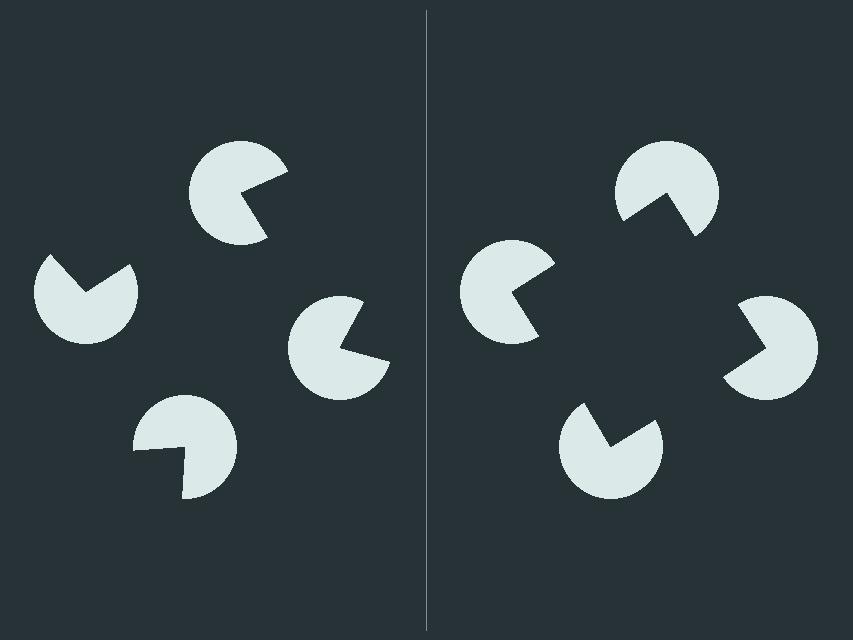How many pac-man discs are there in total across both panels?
8 — 4 on each side.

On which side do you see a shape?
An illusory square appears on the right side. On the left side the wedge cuts are rotated, so no coherent shape forms.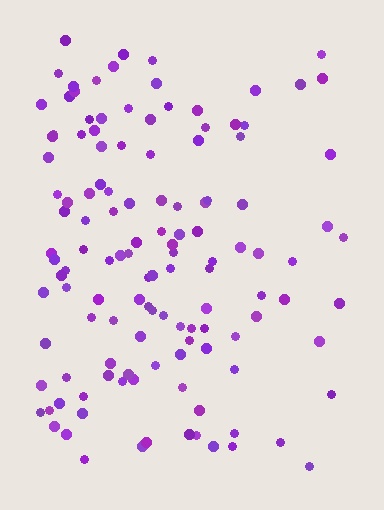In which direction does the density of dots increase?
From right to left, with the left side densest.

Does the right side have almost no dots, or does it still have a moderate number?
Still a moderate number, just noticeably fewer than the left.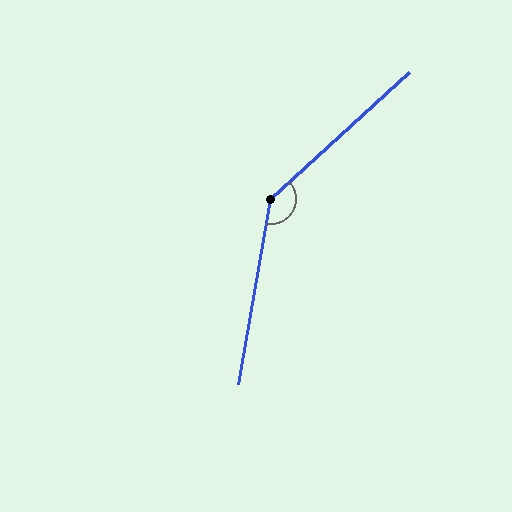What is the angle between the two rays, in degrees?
Approximately 142 degrees.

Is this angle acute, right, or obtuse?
It is obtuse.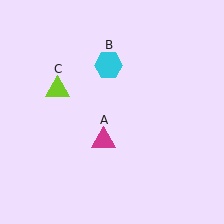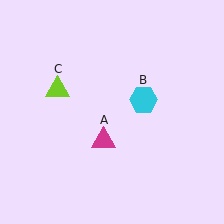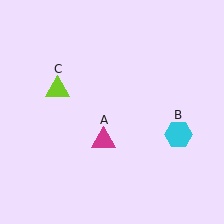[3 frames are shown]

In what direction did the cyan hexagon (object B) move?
The cyan hexagon (object B) moved down and to the right.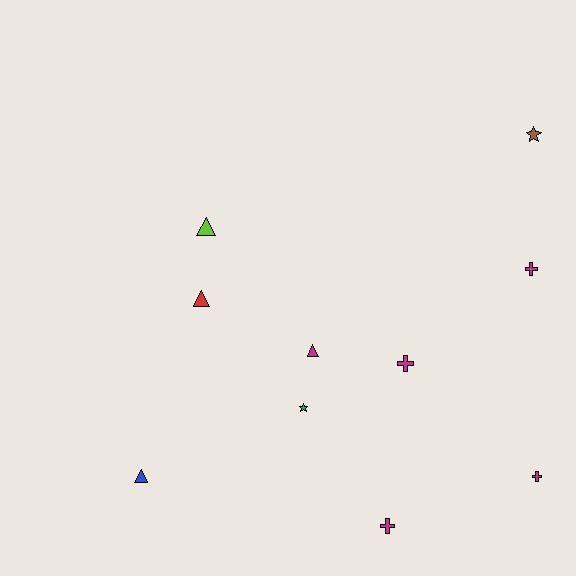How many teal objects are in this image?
There are no teal objects.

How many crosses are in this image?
There are 4 crosses.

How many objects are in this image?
There are 10 objects.